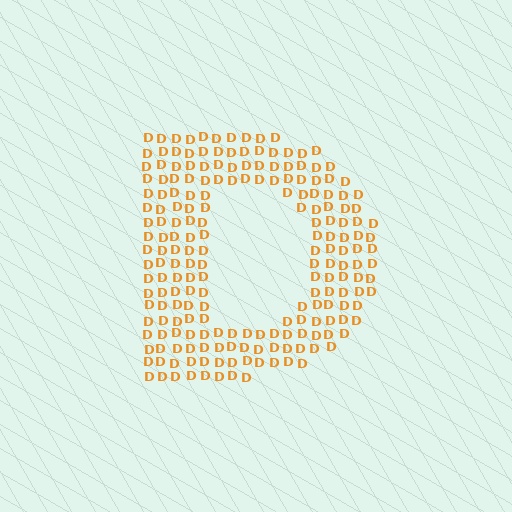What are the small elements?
The small elements are letter D's.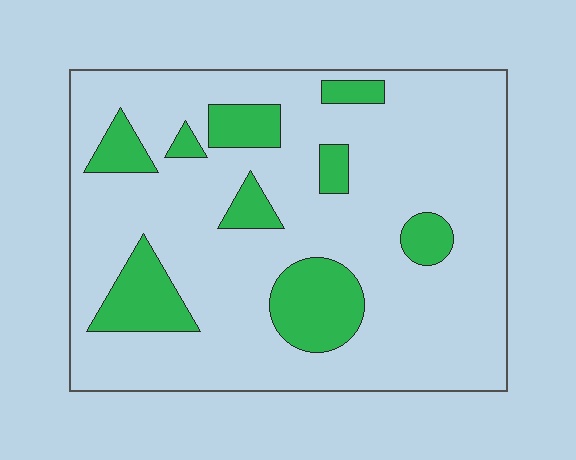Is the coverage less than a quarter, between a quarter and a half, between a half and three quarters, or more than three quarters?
Less than a quarter.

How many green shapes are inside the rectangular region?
9.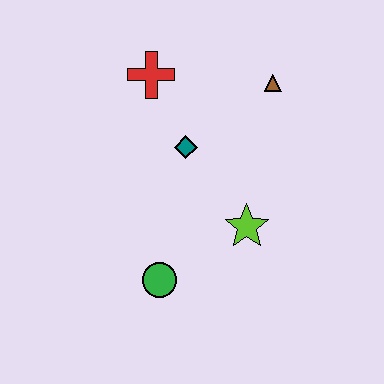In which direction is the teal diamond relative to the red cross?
The teal diamond is below the red cross.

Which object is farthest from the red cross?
The green circle is farthest from the red cross.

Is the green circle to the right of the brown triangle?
No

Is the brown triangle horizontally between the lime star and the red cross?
No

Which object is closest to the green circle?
The lime star is closest to the green circle.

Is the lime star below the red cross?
Yes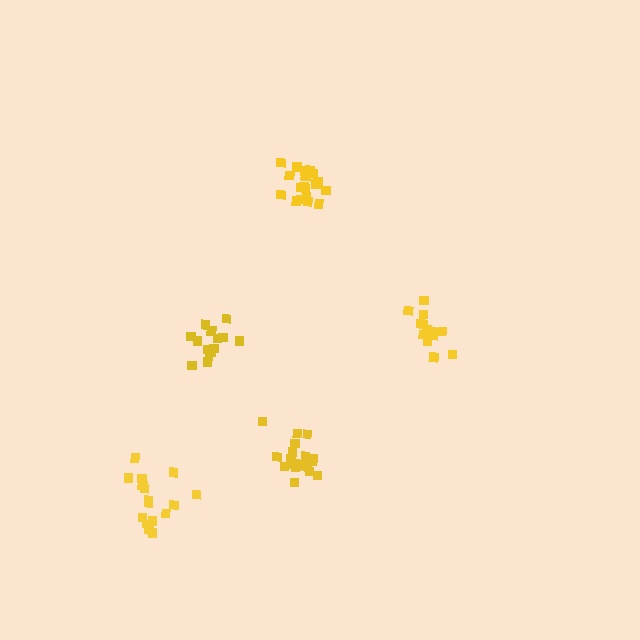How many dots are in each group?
Group 1: 14 dots, Group 2: 20 dots, Group 3: 14 dots, Group 4: 20 dots, Group 5: 16 dots (84 total).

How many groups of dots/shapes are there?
There are 5 groups.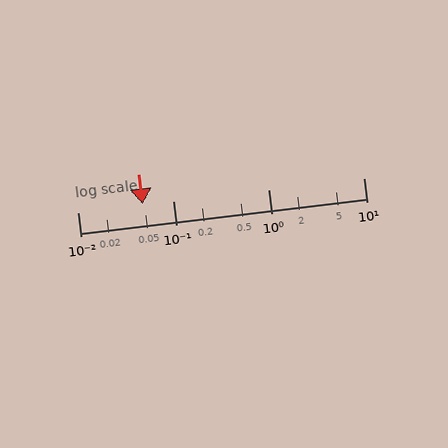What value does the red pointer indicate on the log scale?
The pointer indicates approximately 0.048.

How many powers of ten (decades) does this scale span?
The scale spans 3 decades, from 0.01 to 10.